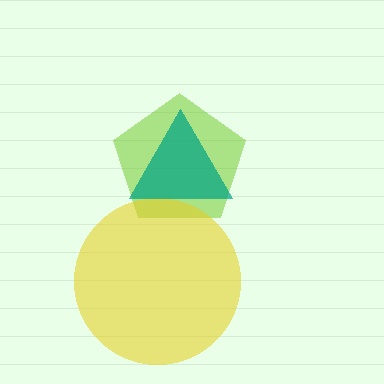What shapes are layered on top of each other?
The layered shapes are: a lime pentagon, a yellow circle, a teal triangle.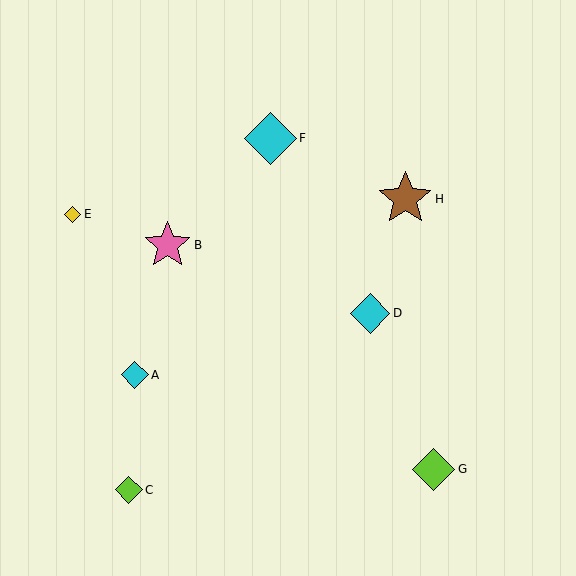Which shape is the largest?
The brown star (labeled H) is the largest.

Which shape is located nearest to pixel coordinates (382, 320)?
The cyan diamond (labeled D) at (370, 313) is nearest to that location.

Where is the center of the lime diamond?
The center of the lime diamond is at (434, 469).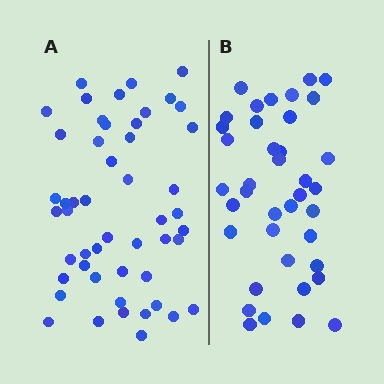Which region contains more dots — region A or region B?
Region A (the left region) has more dots.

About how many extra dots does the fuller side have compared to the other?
Region A has roughly 12 or so more dots than region B.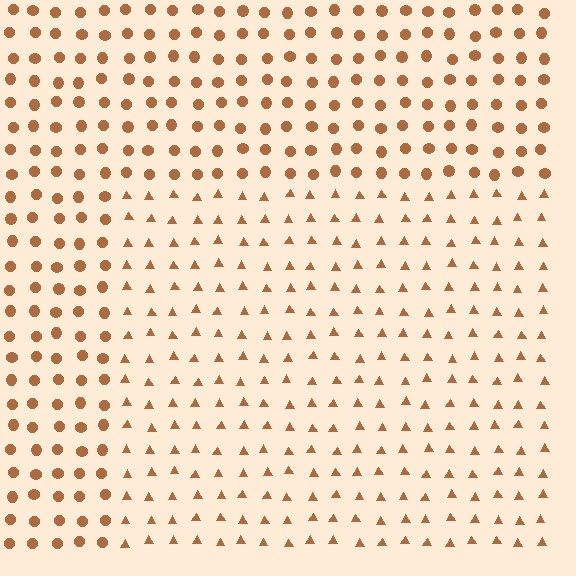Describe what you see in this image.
The image is filled with small brown elements arranged in a uniform grid. A rectangle-shaped region contains triangles, while the surrounding area contains circles. The boundary is defined purely by the change in element shape.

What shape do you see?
I see a rectangle.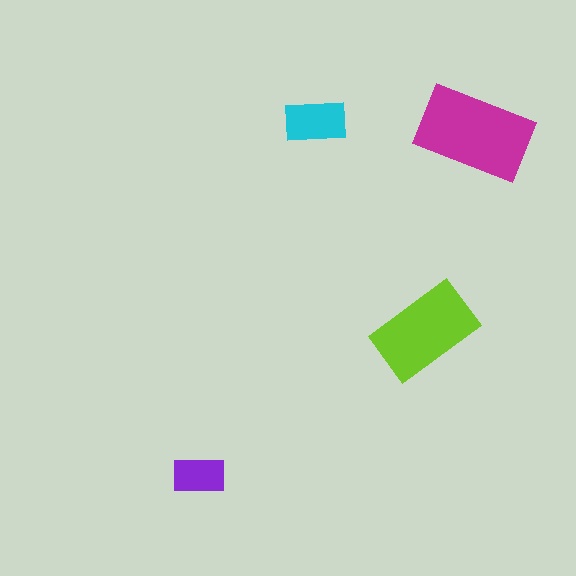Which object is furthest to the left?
The purple rectangle is leftmost.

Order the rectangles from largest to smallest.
the magenta one, the lime one, the cyan one, the purple one.